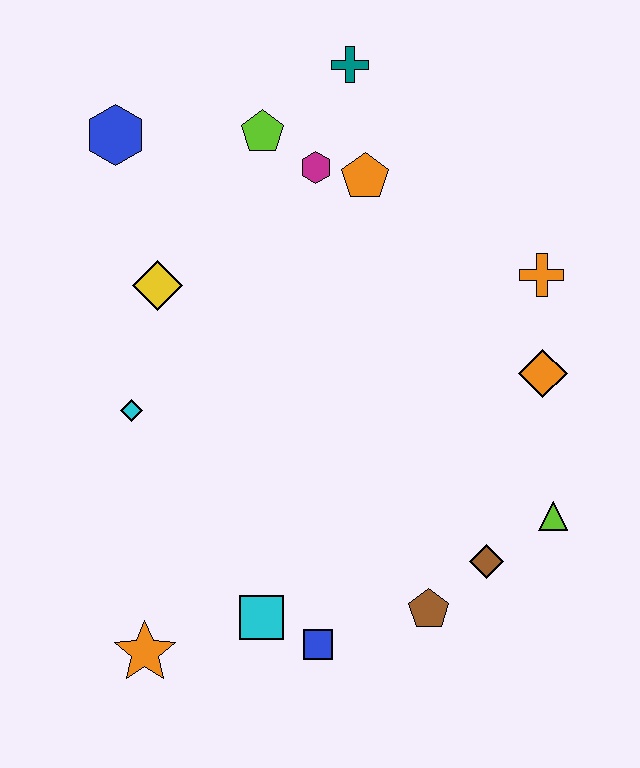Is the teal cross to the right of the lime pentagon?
Yes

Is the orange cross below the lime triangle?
No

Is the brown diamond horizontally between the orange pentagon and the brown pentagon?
No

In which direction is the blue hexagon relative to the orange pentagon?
The blue hexagon is to the left of the orange pentagon.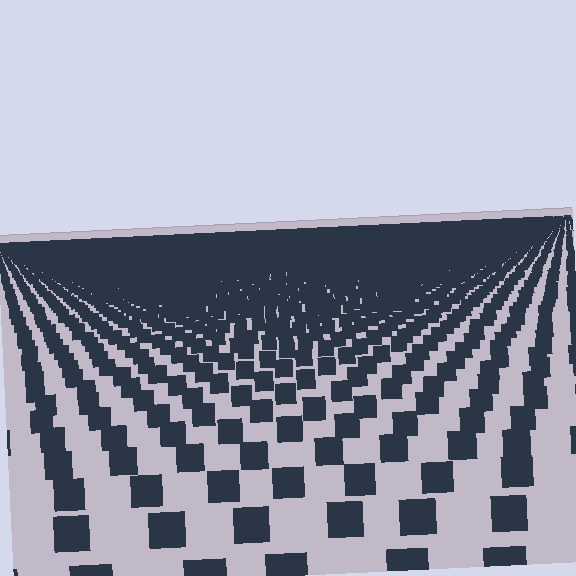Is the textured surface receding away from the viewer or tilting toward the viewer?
The surface is receding away from the viewer. Texture elements get smaller and denser toward the top.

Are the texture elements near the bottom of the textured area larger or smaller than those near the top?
Larger. Near the bottom, elements are closer to the viewer and appear at a bigger on-screen size.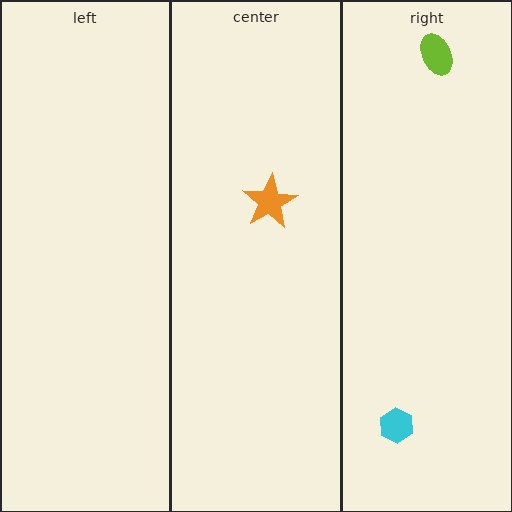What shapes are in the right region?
The lime ellipse, the cyan hexagon.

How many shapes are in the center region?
1.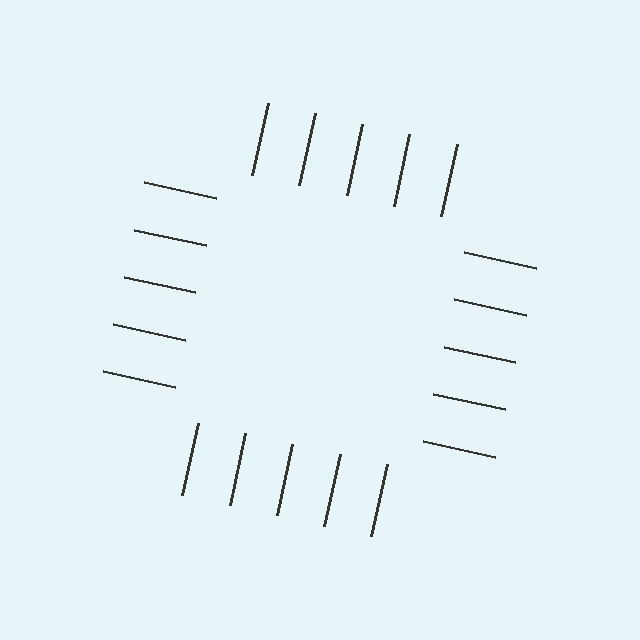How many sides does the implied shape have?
4 sides — the line-ends trace a square.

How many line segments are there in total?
20 — 5 along each of the 4 edges.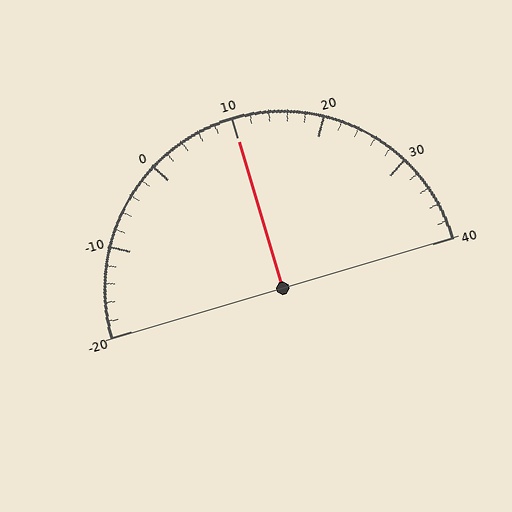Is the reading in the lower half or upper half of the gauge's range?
The reading is in the upper half of the range (-20 to 40).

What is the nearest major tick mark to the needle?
The nearest major tick mark is 10.